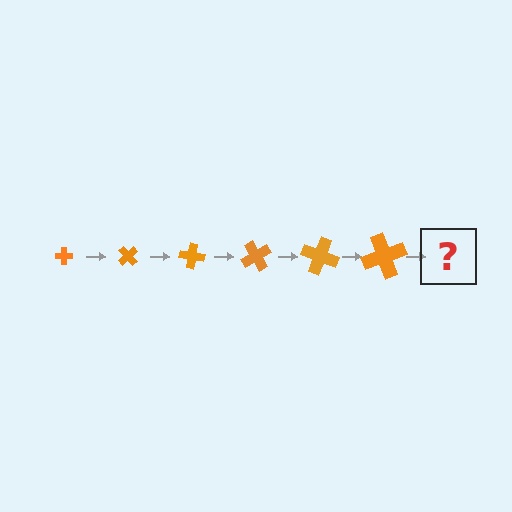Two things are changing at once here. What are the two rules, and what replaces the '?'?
The two rules are that the cross grows larger each step and it rotates 50 degrees each step. The '?' should be a cross, larger than the previous one and rotated 300 degrees from the start.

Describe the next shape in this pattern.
It should be a cross, larger than the previous one and rotated 300 degrees from the start.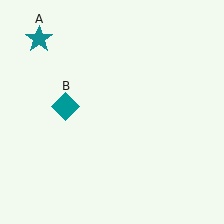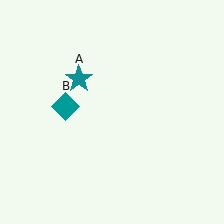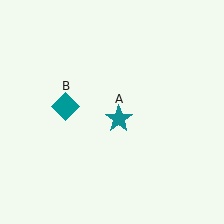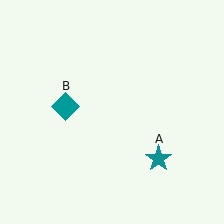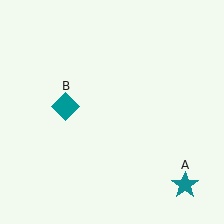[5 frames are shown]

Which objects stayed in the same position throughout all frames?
Teal diamond (object B) remained stationary.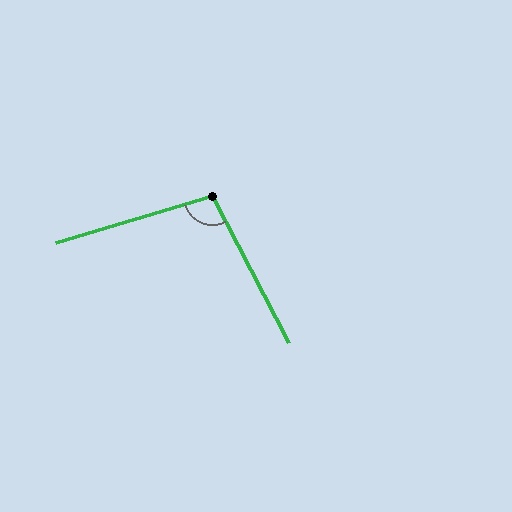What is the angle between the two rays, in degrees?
Approximately 101 degrees.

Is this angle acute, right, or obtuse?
It is obtuse.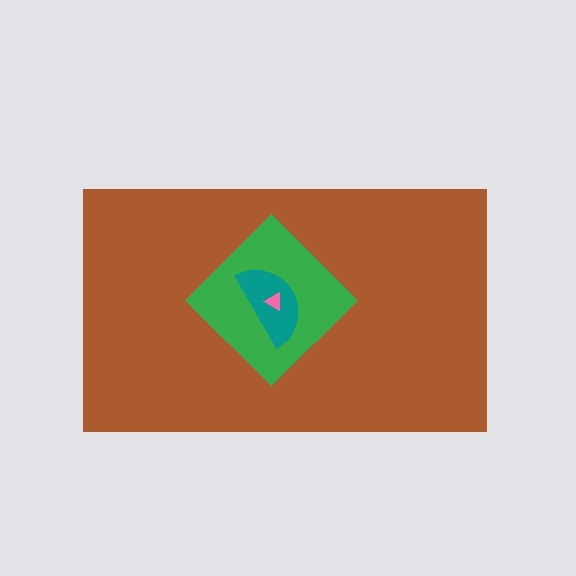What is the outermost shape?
The brown rectangle.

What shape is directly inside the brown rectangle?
The green diamond.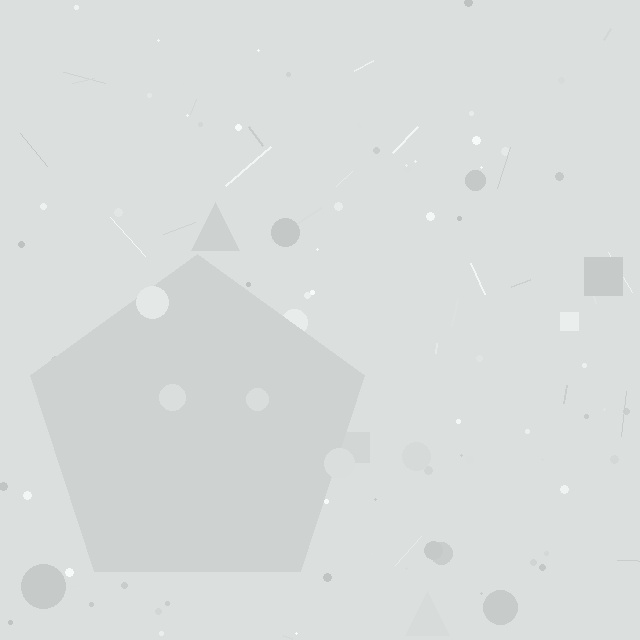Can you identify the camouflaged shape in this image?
The camouflaged shape is a pentagon.